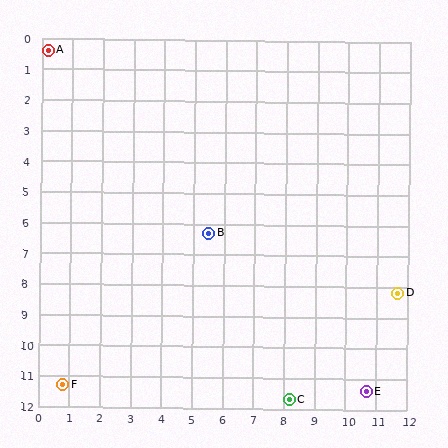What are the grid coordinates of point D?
Point D is at approximately (11.7, 8.2).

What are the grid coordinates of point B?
Point B is at approximately (5.5, 6.3).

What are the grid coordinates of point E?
Point E is at approximately (10.7, 11.4).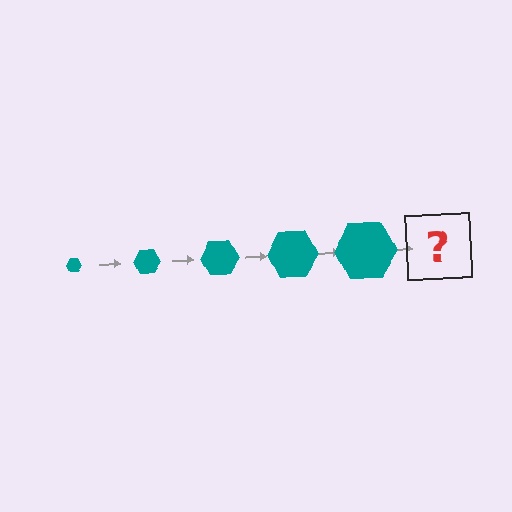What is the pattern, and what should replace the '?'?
The pattern is that the hexagon gets progressively larger each step. The '?' should be a teal hexagon, larger than the previous one.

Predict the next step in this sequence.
The next step is a teal hexagon, larger than the previous one.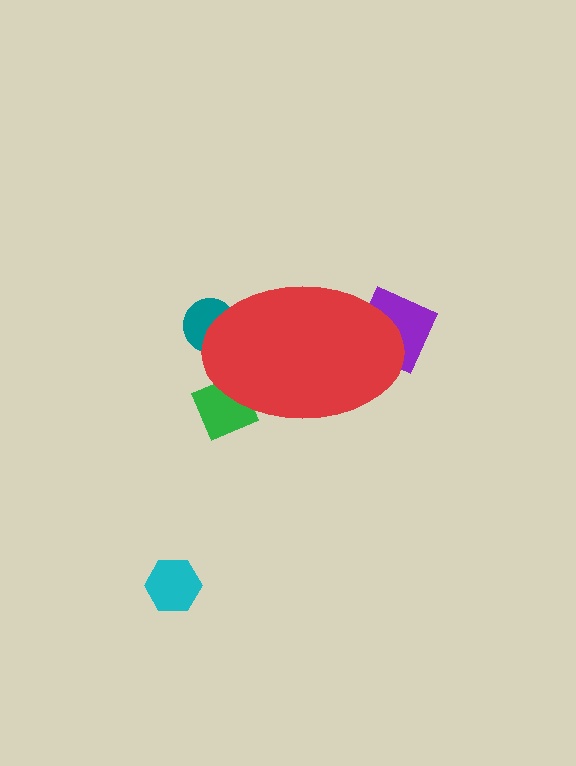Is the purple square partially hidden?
Yes, the purple square is partially hidden behind the red ellipse.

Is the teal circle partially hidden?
Yes, the teal circle is partially hidden behind the red ellipse.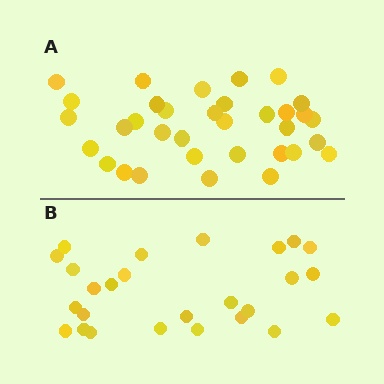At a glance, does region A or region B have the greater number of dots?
Region A (the top region) has more dots.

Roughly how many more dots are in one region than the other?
Region A has roughly 8 or so more dots than region B.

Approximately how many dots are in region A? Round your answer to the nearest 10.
About 30 dots. (The exact count is 34, which rounds to 30.)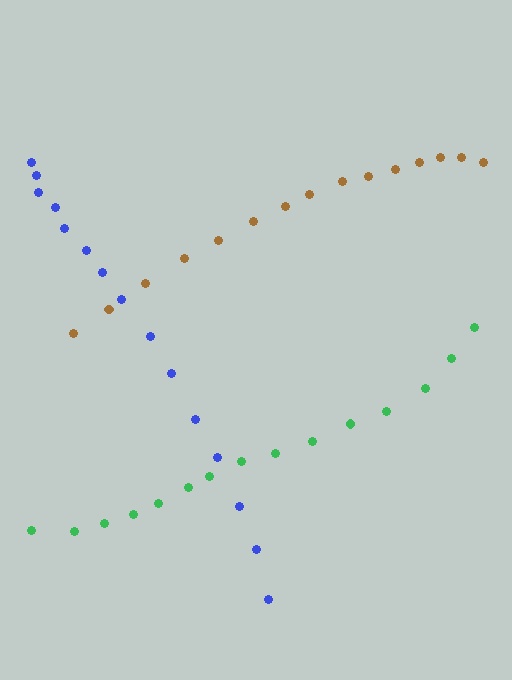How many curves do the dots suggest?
There are 3 distinct paths.